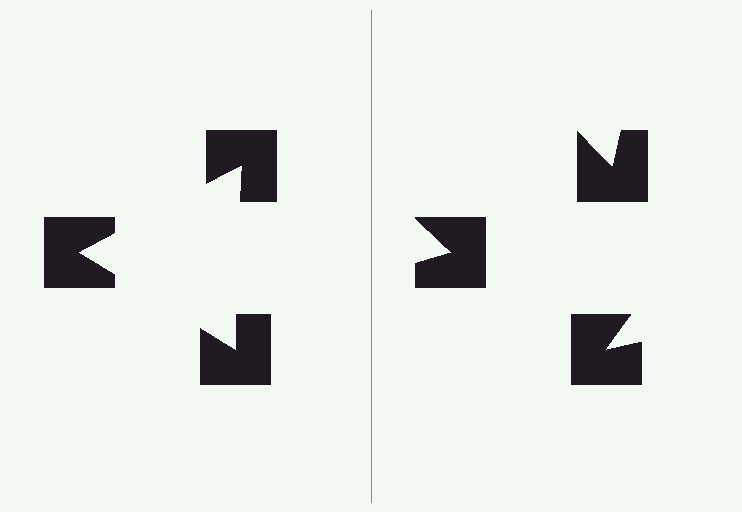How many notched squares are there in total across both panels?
6 — 3 on each side.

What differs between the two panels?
The notched squares are positioned identically on both sides; only the wedge orientations differ. On the left they align to a triangle; on the right they are misaligned.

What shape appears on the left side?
An illusory triangle.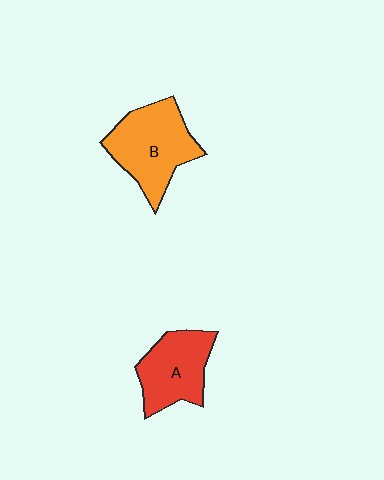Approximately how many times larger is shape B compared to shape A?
Approximately 1.2 times.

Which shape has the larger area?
Shape B (orange).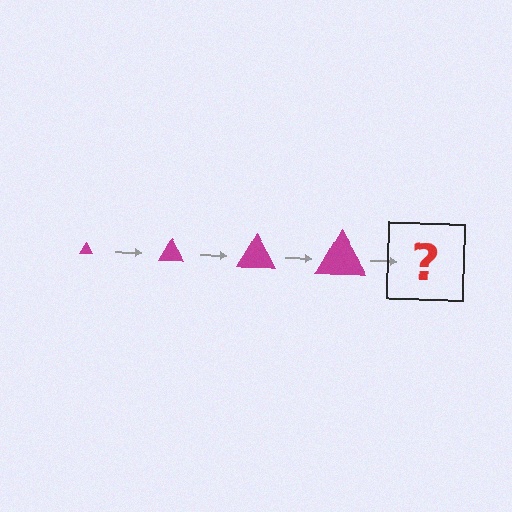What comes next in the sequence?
The next element should be a magenta triangle, larger than the previous one.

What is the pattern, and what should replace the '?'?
The pattern is that the triangle gets progressively larger each step. The '?' should be a magenta triangle, larger than the previous one.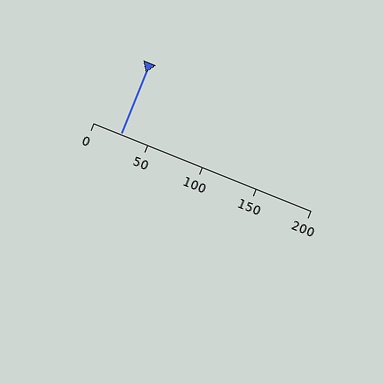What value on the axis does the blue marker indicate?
The marker indicates approximately 25.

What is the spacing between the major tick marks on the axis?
The major ticks are spaced 50 apart.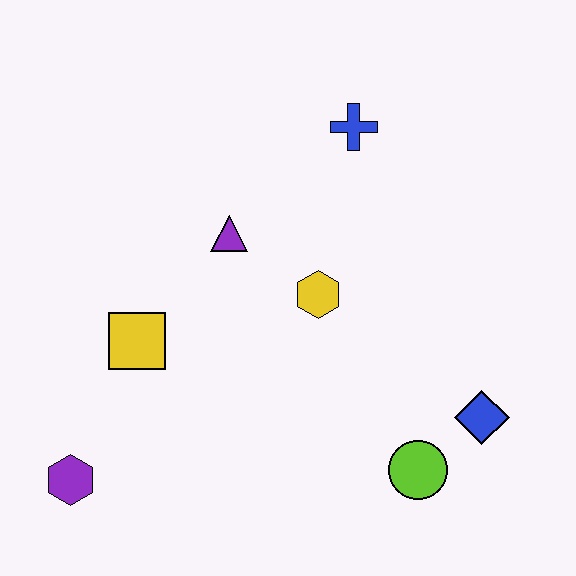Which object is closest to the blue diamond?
The lime circle is closest to the blue diamond.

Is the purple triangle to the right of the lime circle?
No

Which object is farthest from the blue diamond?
The purple hexagon is farthest from the blue diamond.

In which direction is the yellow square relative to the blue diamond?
The yellow square is to the left of the blue diamond.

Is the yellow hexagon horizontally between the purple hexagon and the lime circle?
Yes